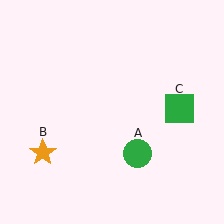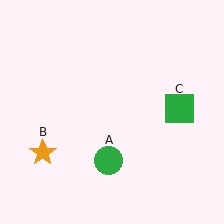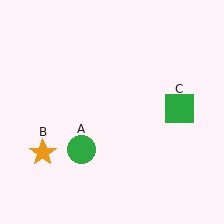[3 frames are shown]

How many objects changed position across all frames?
1 object changed position: green circle (object A).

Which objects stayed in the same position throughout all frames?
Orange star (object B) and green square (object C) remained stationary.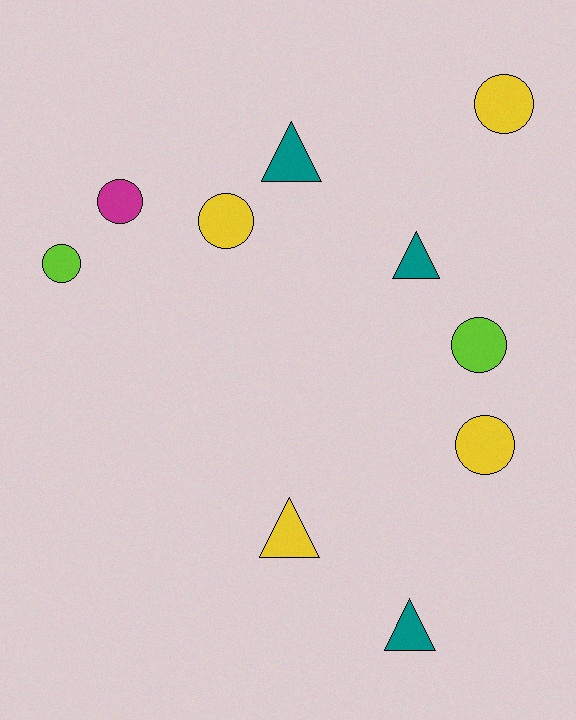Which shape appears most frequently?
Circle, with 6 objects.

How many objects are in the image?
There are 10 objects.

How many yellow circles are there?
There are 3 yellow circles.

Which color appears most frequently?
Yellow, with 4 objects.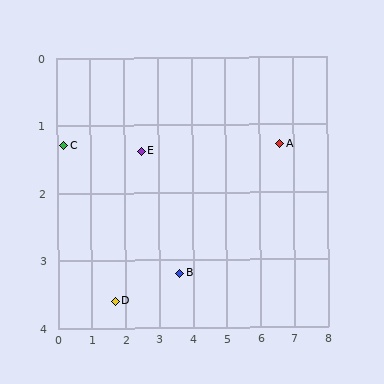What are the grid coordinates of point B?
Point B is at approximately (3.6, 3.2).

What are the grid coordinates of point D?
Point D is at approximately (1.7, 3.6).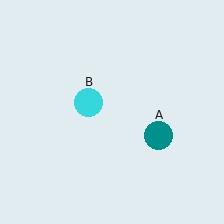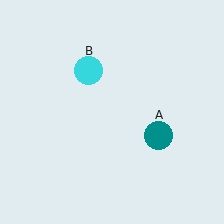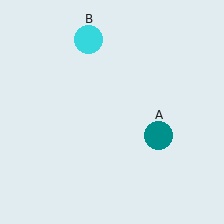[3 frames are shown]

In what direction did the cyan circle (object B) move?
The cyan circle (object B) moved up.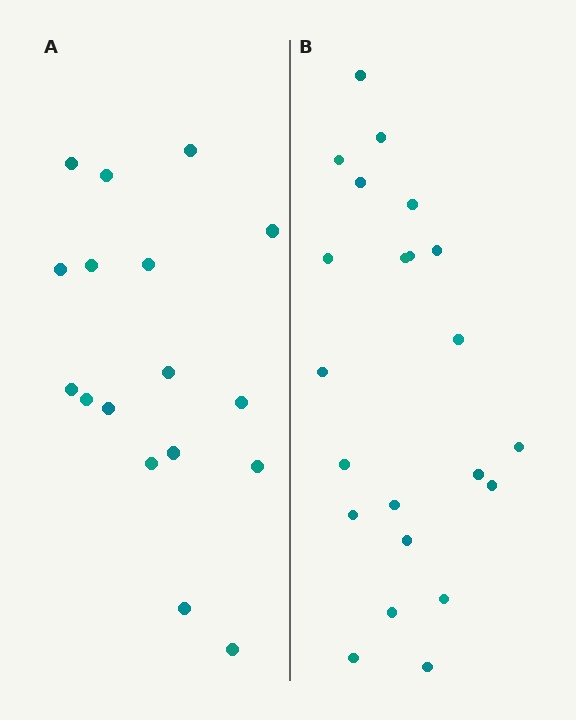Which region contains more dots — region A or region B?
Region B (the right region) has more dots.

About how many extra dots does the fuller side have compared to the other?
Region B has about 5 more dots than region A.